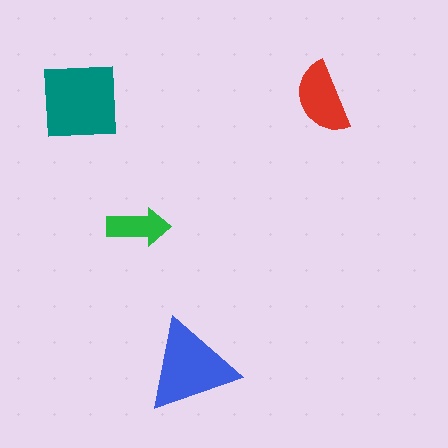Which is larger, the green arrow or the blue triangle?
The blue triangle.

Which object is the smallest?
The green arrow.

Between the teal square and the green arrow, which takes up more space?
The teal square.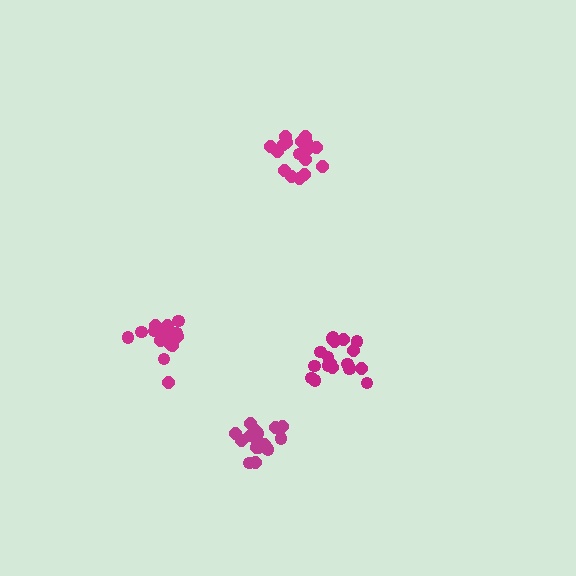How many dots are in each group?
Group 1: 15 dots, Group 2: 17 dots, Group 3: 19 dots, Group 4: 16 dots (67 total).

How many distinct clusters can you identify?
There are 4 distinct clusters.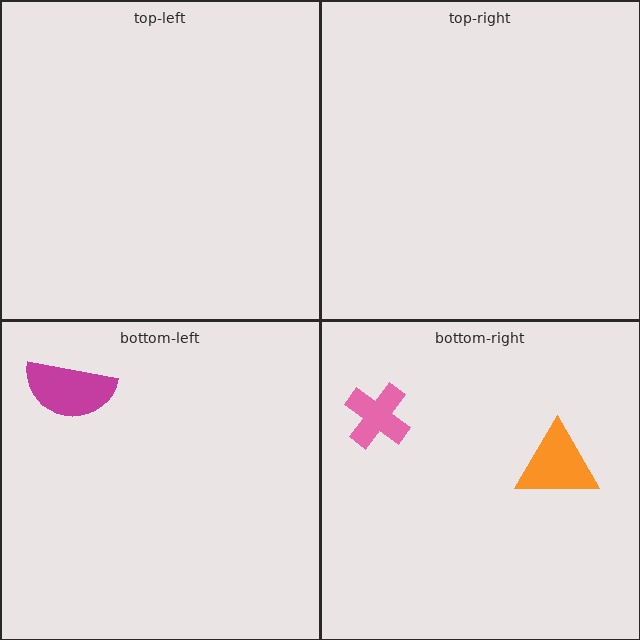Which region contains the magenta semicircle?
The bottom-left region.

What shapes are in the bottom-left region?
The magenta semicircle.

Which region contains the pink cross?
The bottom-right region.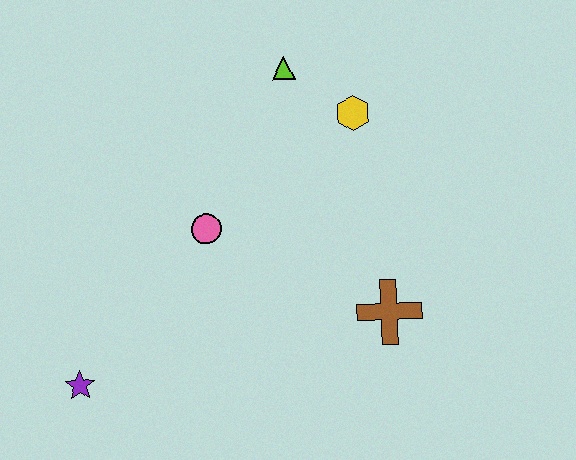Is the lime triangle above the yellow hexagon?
Yes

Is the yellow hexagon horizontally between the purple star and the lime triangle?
No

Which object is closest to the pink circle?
The lime triangle is closest to the pink circle.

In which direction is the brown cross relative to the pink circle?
The brown cross is to the right of the pink circle.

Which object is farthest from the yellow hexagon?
The purple star is farthest from the yellow hexagon.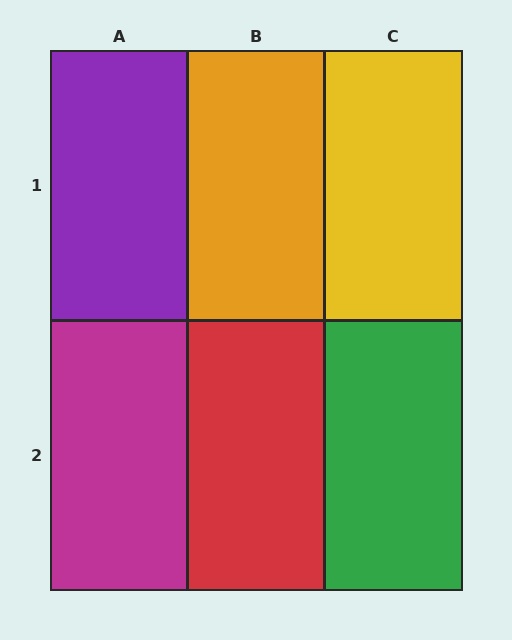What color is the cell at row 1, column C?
Yellow.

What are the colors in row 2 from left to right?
Magenta, red, green.